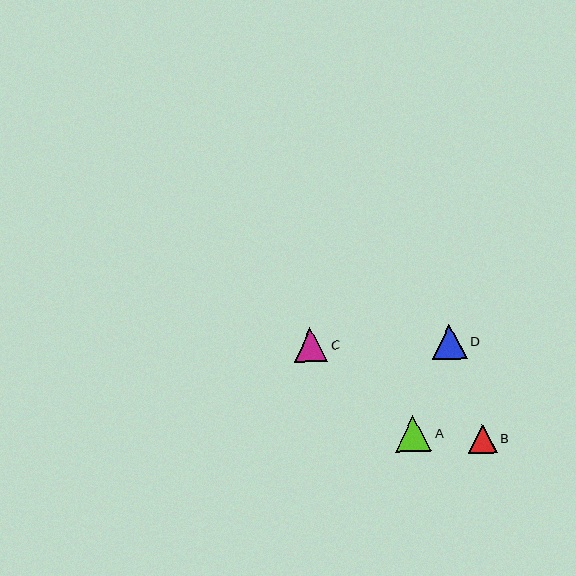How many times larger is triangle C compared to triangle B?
Triangle C is approximately 1.2 times the size of triangle B.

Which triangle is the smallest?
Triangle B is the smallest with a size of approximately 28 pixels.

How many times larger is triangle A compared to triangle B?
Triangle A is approximately 1.3 times the size of triangle B.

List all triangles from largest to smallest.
From largest to smallest: A, D, C, B.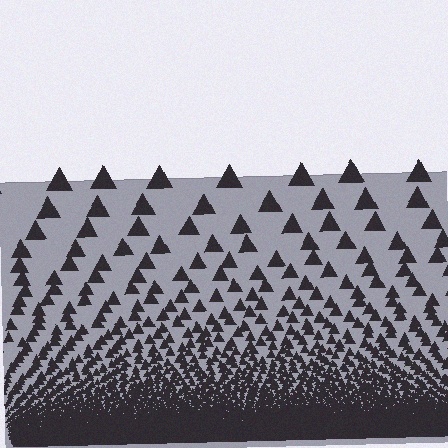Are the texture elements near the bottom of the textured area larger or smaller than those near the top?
Smaller. The gradient is inverted — elements near the bottom are smaller and denser.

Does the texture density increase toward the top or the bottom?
Density increases toward the bottom.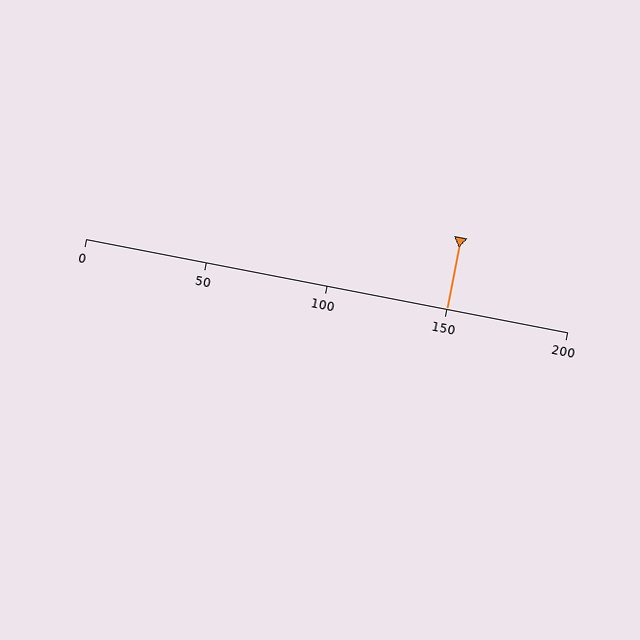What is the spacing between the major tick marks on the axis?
The major ticks are spaced 50 apart.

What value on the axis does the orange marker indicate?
The marker indicates approximately 150.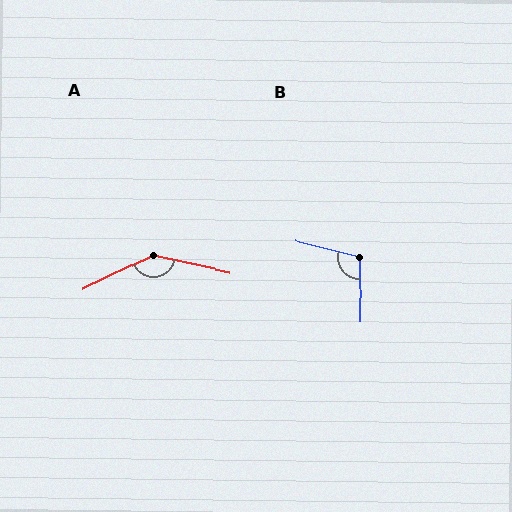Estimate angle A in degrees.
Approximately 141 degrees.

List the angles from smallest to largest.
B (105°), A (141°).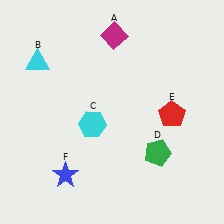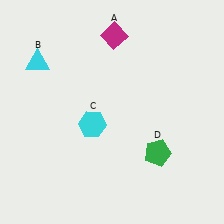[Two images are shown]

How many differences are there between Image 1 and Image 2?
There are 2 differences between the two images.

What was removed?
The red pentagon (E), the blue star (F) were removed in Image 2.